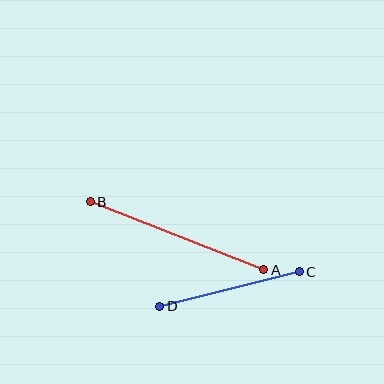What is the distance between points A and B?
The distance is approximately 186 pixels.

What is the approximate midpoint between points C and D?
The midpoint is at approximately (229, 289) pixels.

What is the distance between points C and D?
The distance is approximately 143 pixels.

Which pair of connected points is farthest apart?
Points A and B are farthest apart.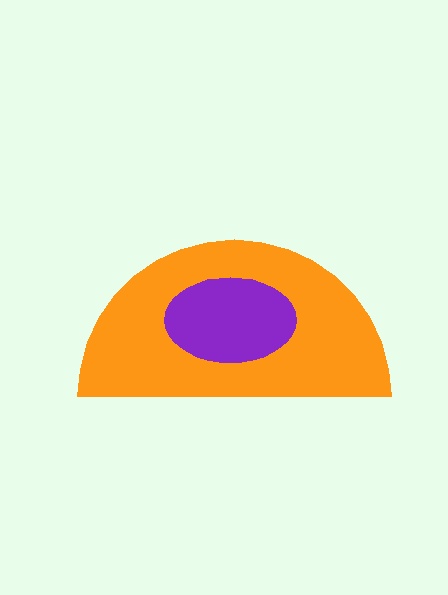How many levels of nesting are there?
2.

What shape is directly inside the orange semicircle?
The purple ellipse.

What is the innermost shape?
The purple ellipse.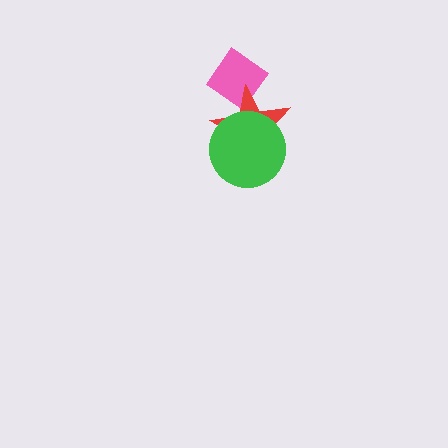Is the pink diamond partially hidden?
Yes, it is partially covered by another shape.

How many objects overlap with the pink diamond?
1 object overlaps with the pink diamond.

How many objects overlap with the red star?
2 objects overlap with the red star.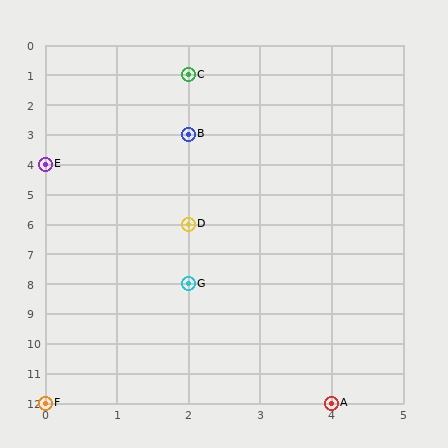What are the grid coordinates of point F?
Point F is at grid coordinates (0, 12).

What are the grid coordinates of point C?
Point C is at grid coordinates (2, 1).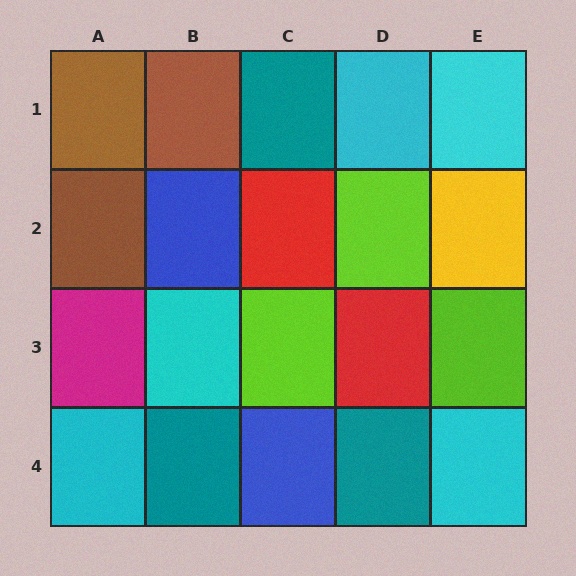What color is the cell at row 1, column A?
Brown.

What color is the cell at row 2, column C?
Red.